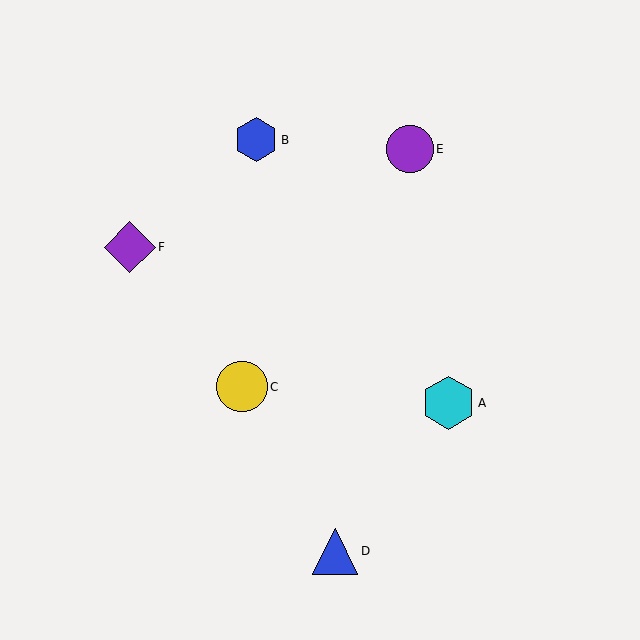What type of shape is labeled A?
Shape A is a cyan hexagon.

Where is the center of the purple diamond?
The center of the purple diamond is at (130, 247).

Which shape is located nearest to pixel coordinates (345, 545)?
The blue triangle (labeled D) at (335, 552) is nearest to that location.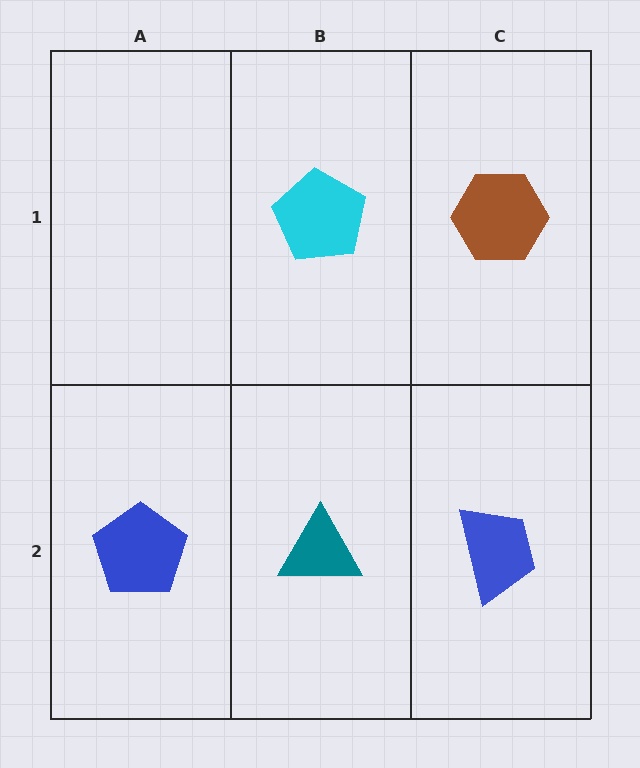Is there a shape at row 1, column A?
No, that cell is empty.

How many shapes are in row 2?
3 shapes.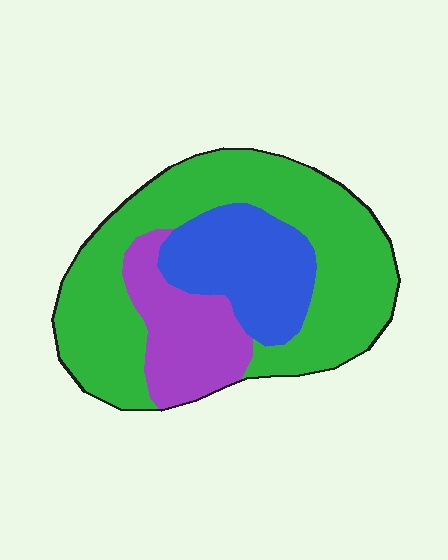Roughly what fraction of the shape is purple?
Purple covers 19% of the shape.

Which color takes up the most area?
Green, at roughly 60%.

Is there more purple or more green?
Green.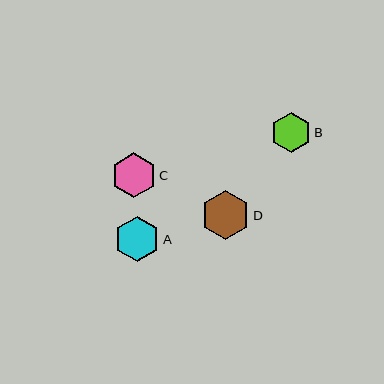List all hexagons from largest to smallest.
From largest to smallest: D, A, C, B.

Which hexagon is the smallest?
Hexagon B is the smallest with a size of approximately 41 pixels.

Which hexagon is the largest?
Hexagon D is the largest with a size of approximately 49 pixels.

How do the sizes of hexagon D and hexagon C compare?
Hexagon D and hexagon C are approximately the same size.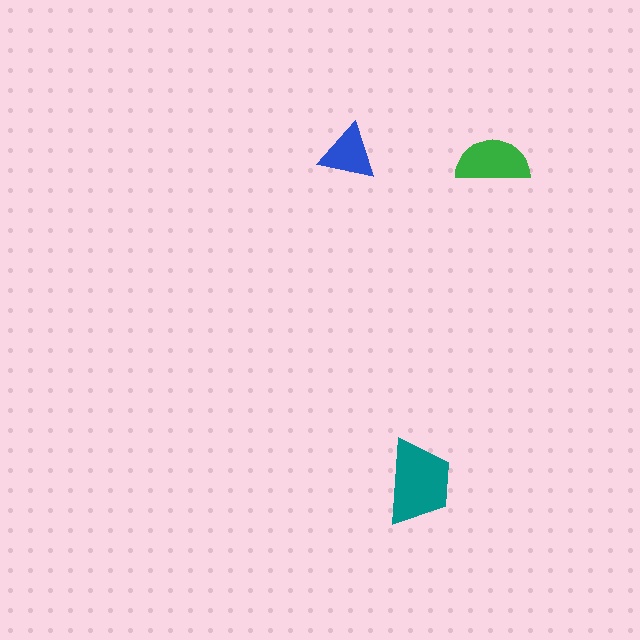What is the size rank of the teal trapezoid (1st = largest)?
1st.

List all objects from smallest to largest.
The blue triangle, the green semicircle, the teal trapezoid.